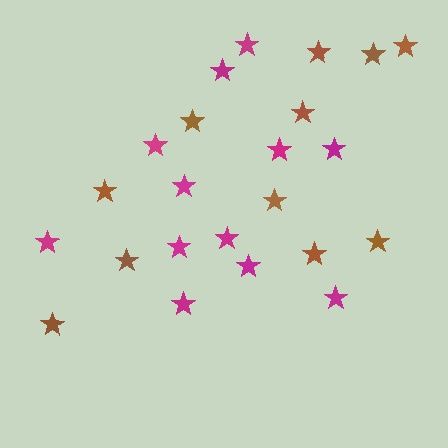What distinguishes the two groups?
There are 2 groups: one group of brown stars (11) and one group of magenta stars (12).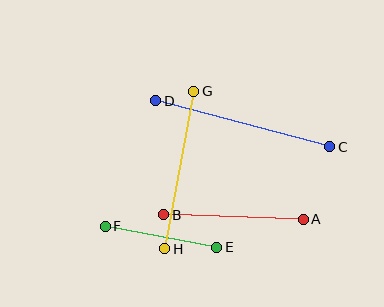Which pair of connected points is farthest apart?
Points C and D are farthest apart.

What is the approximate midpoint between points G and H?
The midpoint is at approximately (179, 170) pixels.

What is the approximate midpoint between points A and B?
The midpoint is at approximately (234, 217) pixels.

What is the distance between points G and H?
The distance is approximately 161 pixels.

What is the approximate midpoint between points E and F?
The midpoint is at approximately (161, 237) pixels.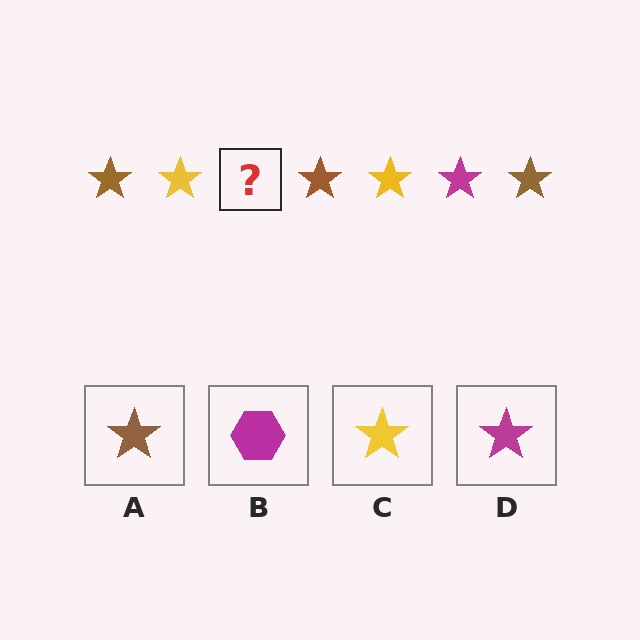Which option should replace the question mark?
Option D.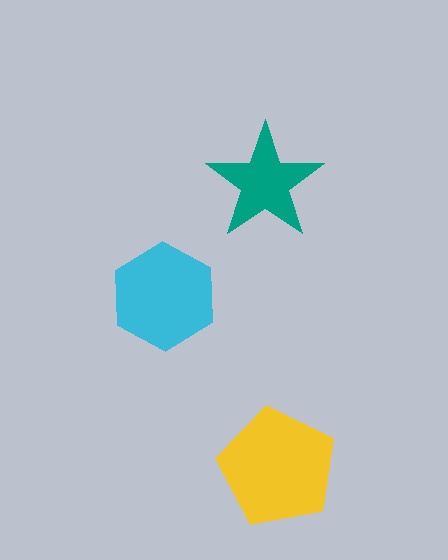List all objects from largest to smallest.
The yellow pentagon, the cyan hexagon, the teal star.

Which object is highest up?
The teal star is topmost.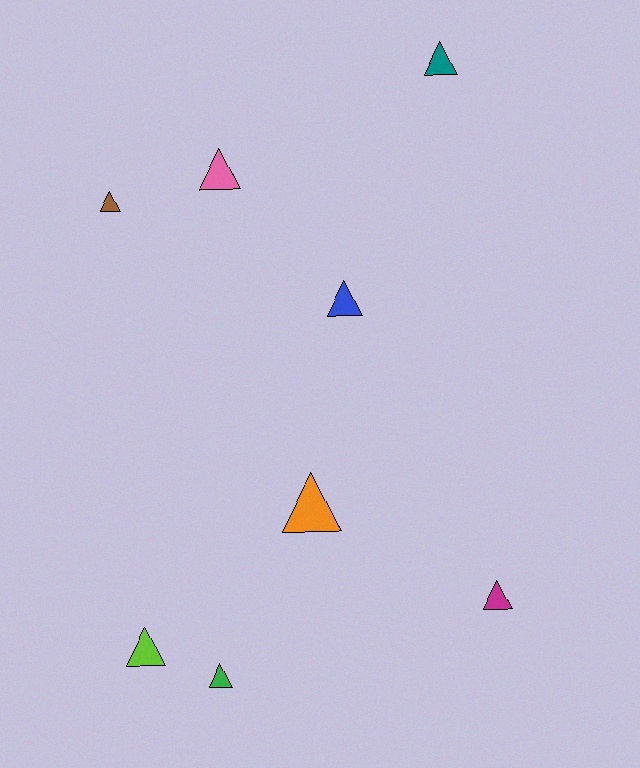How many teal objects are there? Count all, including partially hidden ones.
There is 1 teal object.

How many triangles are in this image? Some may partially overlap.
There are 8 triangles.